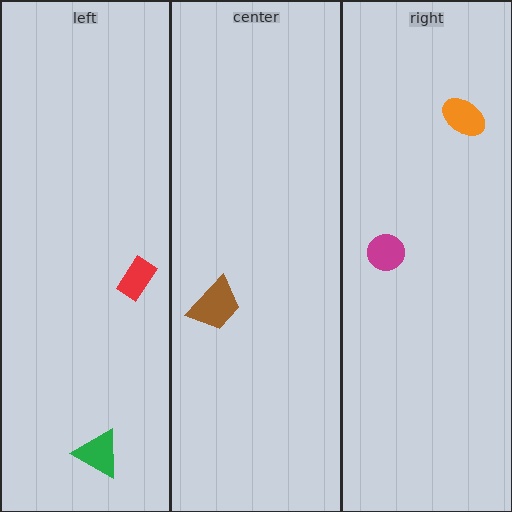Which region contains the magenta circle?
The right region.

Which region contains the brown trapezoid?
The center region.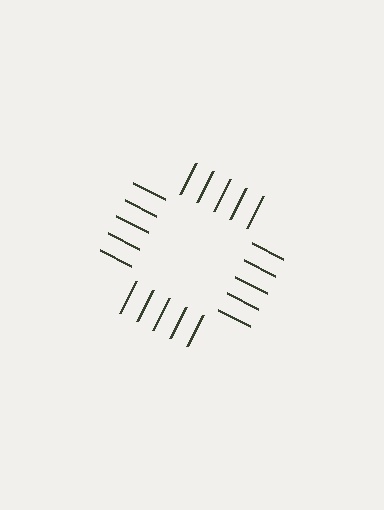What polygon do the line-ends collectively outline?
An illusory square — the line segments terminate on its edges but no continuous stroke is drawn.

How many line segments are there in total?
20 — 5 along each of the 4 edges.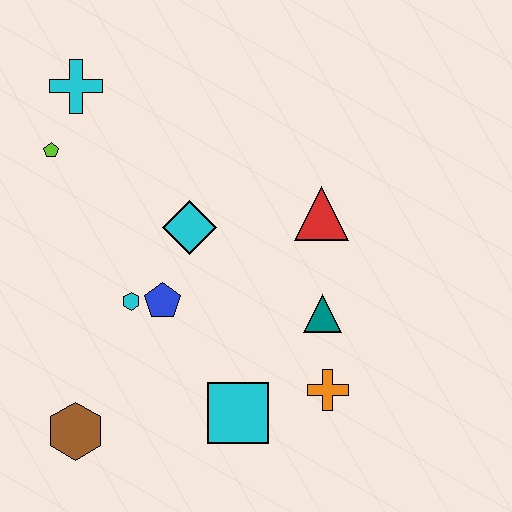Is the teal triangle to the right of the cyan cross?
Yes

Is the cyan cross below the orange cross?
No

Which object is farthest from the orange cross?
The cyan cross is farthest from the orange cross.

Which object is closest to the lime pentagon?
The cyan cross is closest to the lime pentagon.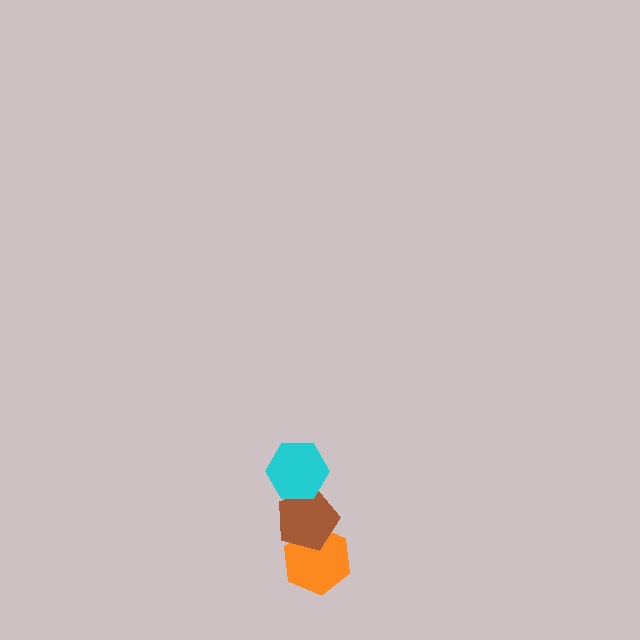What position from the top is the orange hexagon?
The orange hexagon is 3rd from the top.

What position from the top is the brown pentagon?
The brown pentagon is 2nd from the top.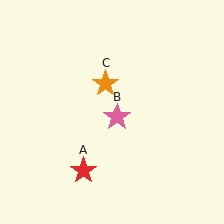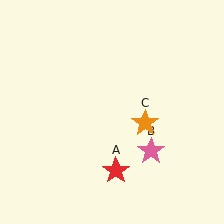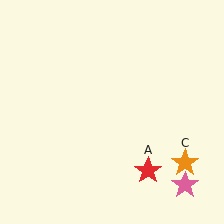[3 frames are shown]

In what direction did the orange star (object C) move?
The orange star (object C) moved down and to the right.